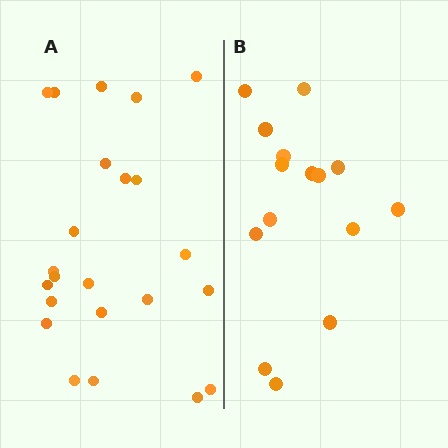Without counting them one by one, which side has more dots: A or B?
Region A (the left region) has more dots.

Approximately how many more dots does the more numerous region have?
Region A has roughly 8 or so more dots than region B.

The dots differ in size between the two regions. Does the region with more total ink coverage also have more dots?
No. Region B has more total ink coverage because its dots are larger, but region A actually contains more individual dots. Total area can be misleading — the number of items is what matters here.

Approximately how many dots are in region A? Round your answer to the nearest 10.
About 20 dots. (The exact count is 23, which rounds to 20.)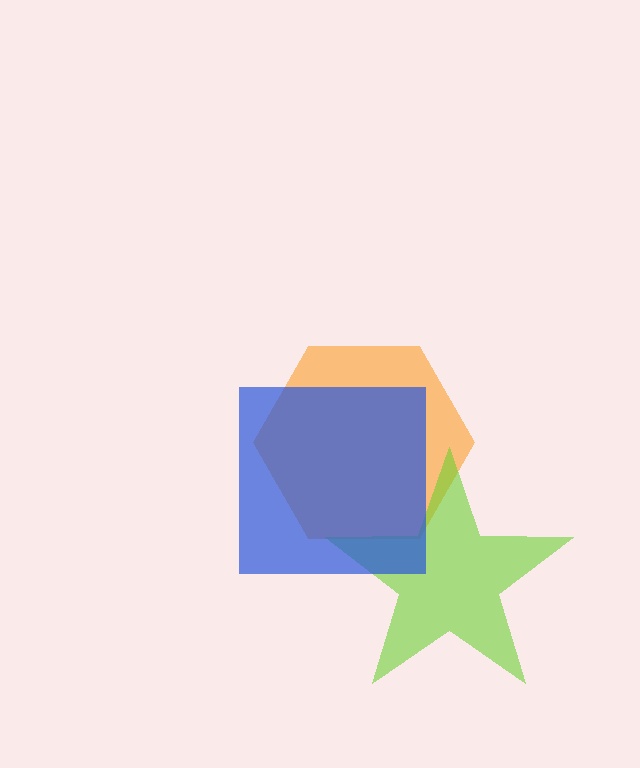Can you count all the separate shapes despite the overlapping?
Yes, there are 3 separate shapes.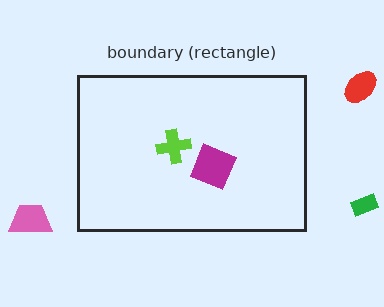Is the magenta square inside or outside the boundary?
Inside.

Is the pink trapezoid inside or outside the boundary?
Outside.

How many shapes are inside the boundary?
2 inside, 3 outside.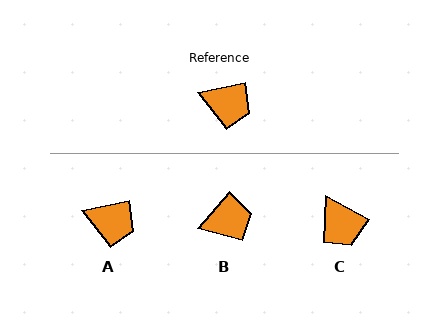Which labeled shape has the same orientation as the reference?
A.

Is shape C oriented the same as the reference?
No, it is off by about 41 degrees.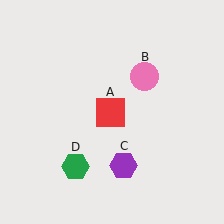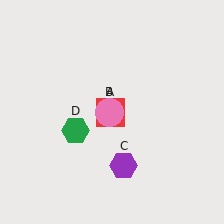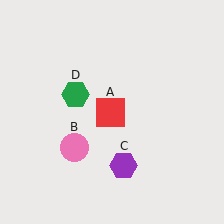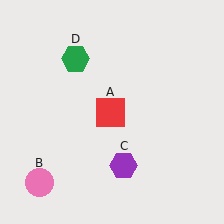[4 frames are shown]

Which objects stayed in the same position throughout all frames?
Red square (object A) and purple hexagon (object C) remained stationary.